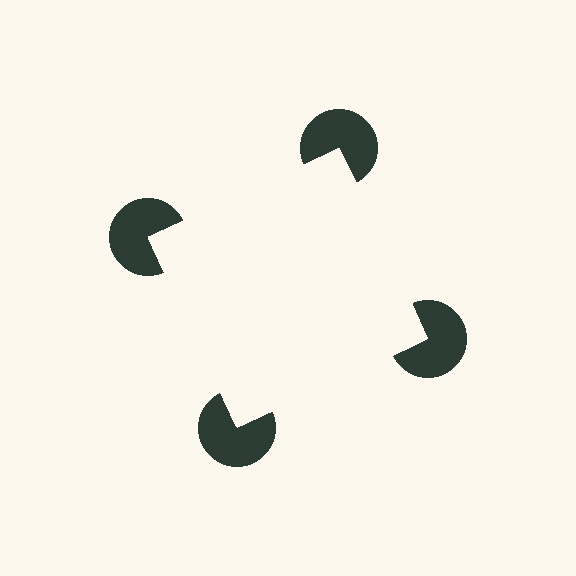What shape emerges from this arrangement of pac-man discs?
An illusory square — its edges are inferred from the aligned wedge cuts in the pac-man discs, not physically drawn.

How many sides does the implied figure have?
4 sides.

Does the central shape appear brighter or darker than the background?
It typically appears slightly brighter than the background, even though no actual brightness change is drawn.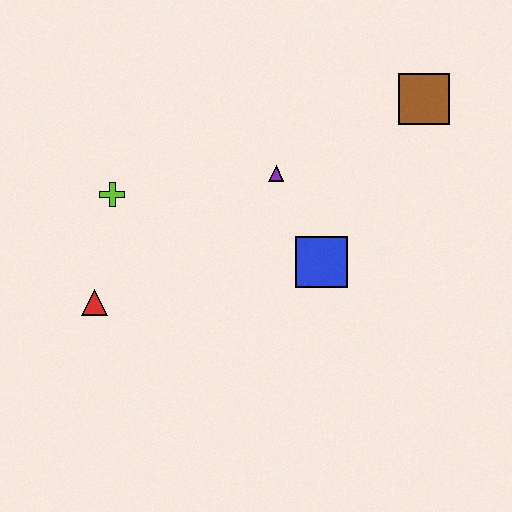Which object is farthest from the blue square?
The red triangle is farthest from the blue square.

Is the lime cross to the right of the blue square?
No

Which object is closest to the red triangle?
The lime cross is closest to the red triangle.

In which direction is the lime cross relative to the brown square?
The lime cross is to the left of the brown square.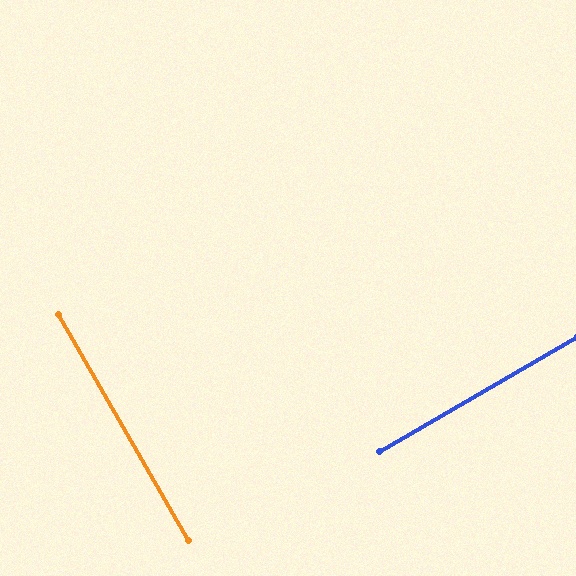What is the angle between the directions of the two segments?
Approximately 90 degrees.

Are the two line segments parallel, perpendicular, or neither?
Perpendicular — they meet at approximately 90°.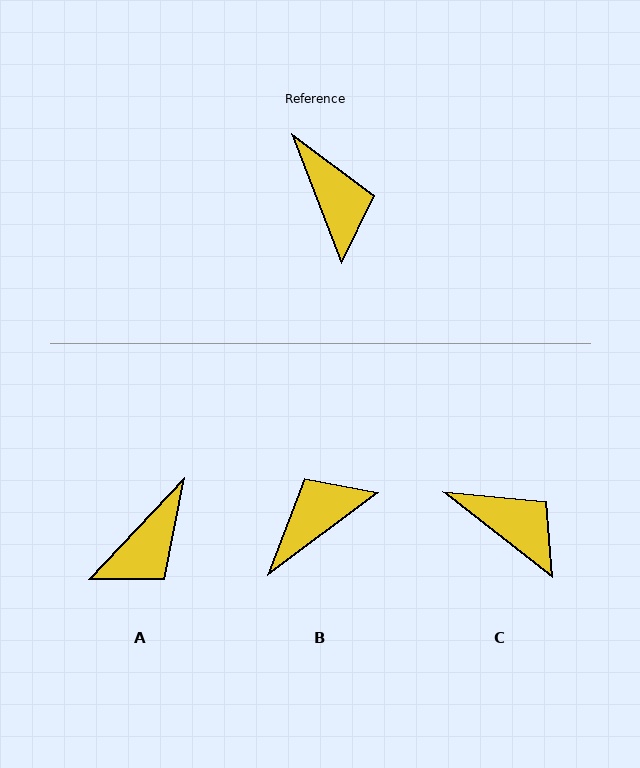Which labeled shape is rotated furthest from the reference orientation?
B, about 106 degrees away.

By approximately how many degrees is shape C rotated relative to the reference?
Approximately 31 degrees counter-clockwise.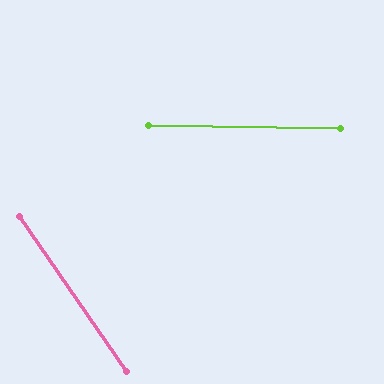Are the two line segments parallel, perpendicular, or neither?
Neither parallel nor perpendicular — they differ by about 55°.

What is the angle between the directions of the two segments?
Approximately 55 degrees.